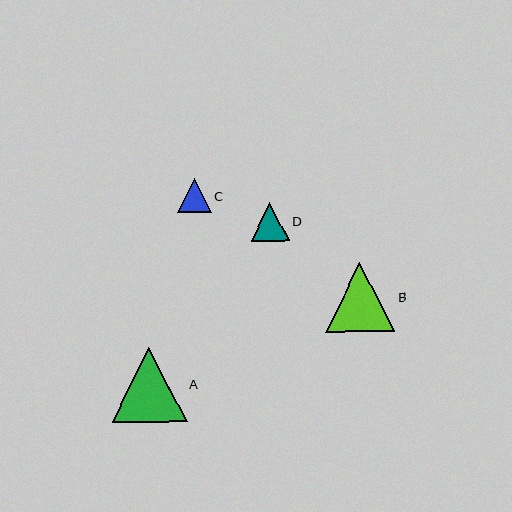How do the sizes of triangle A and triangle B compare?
Triangle A and triangle B are approximately the same size.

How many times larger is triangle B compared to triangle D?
Triangle B is approximately 1.8 times the size of triangle D.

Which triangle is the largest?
Triangle A is the largest with a size of approximately 75 pixels.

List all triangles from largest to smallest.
From largest to smallest: A, B, D, C.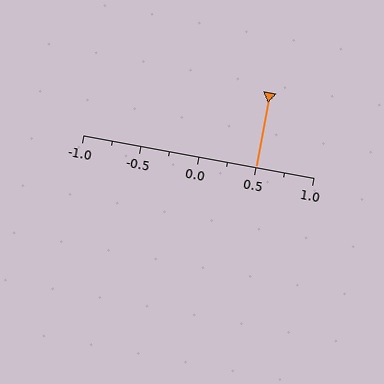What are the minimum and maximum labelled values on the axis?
The axis runs from -1.0 to 1.0.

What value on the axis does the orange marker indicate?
The marker indicates approximately 0.5.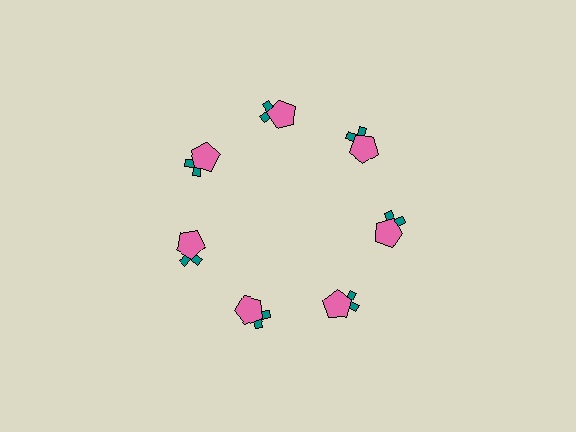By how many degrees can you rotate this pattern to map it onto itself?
The pattern maps onto itself every 51 degrees of rotation.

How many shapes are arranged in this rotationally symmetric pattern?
There are 14 shapes, arranged in 7 groups of 2.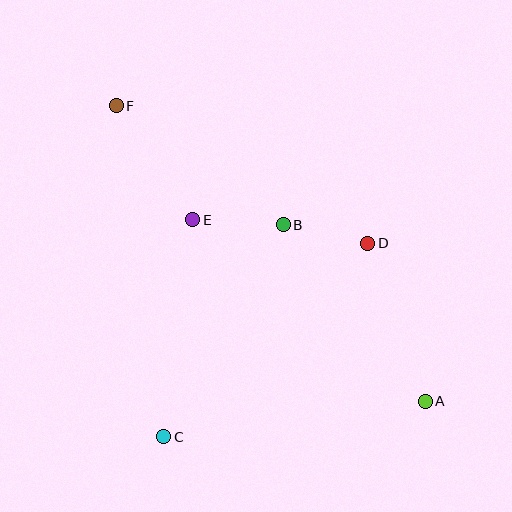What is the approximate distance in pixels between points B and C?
The distance between B and C is approximately 243 pixels.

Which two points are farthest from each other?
Points A and F are farthest from each other.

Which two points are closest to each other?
Points B and D are closest to each other.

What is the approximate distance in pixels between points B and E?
The distance between B and E is approximately 91 pixels.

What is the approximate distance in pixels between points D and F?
The distance between D and F is approximately 287 pixels.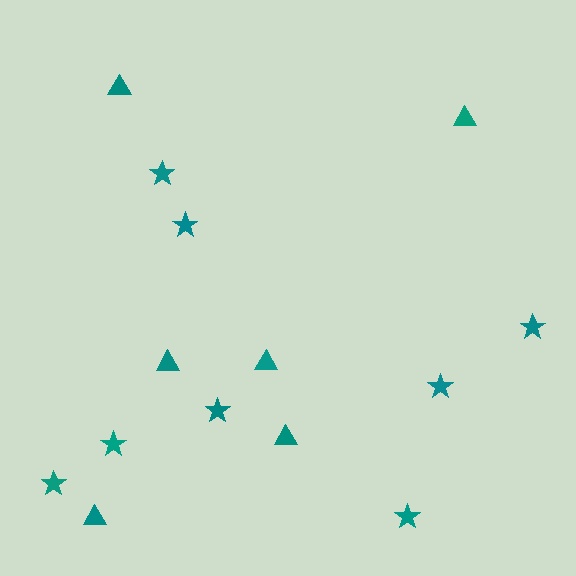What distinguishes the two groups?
There are 2 groups: one group of triangles (6) and one group of stars (8).